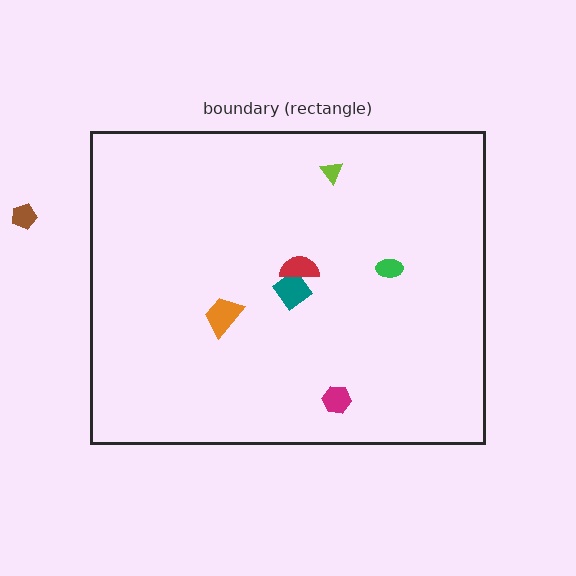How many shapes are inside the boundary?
6 inside, 1 outside.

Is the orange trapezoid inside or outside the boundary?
Inside.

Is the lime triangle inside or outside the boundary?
Inside.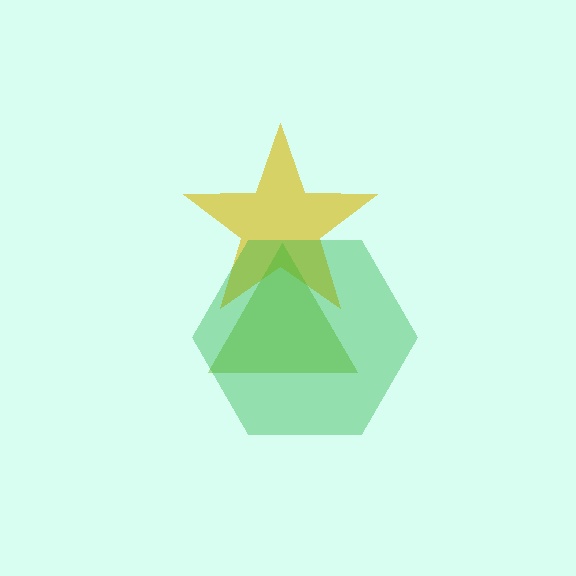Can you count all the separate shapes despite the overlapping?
Yes, there are 3 separate shapes.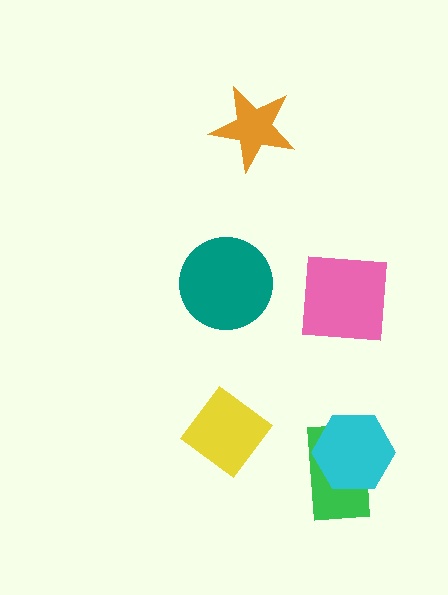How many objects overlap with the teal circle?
0 objects overlap with the teal circle.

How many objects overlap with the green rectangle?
1 object overlaps with the green rectangle.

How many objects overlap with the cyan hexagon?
1 object overlaps with the cyan hexagon.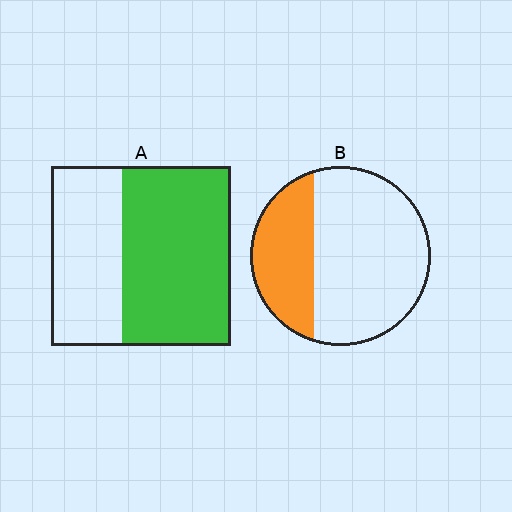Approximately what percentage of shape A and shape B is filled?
A is approximately 60% and B is approximately 30%.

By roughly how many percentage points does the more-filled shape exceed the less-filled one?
By roughly 30 percentage points (A over B).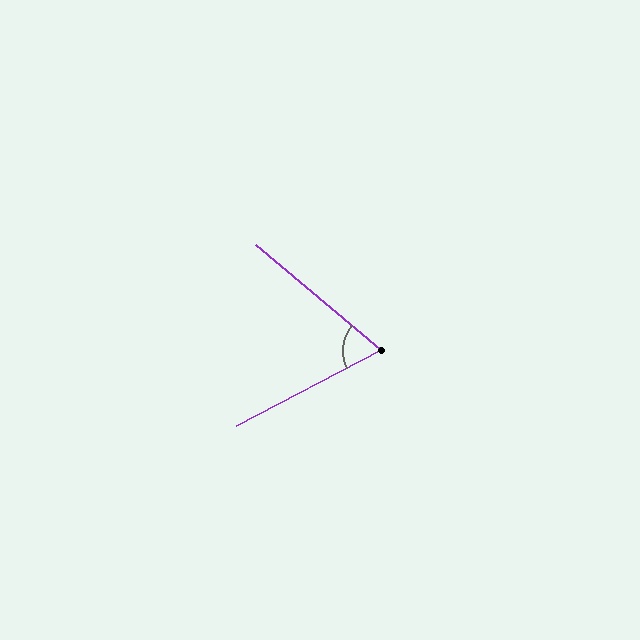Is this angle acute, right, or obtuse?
It is acute.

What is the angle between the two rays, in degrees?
Approximately 68 degrees.